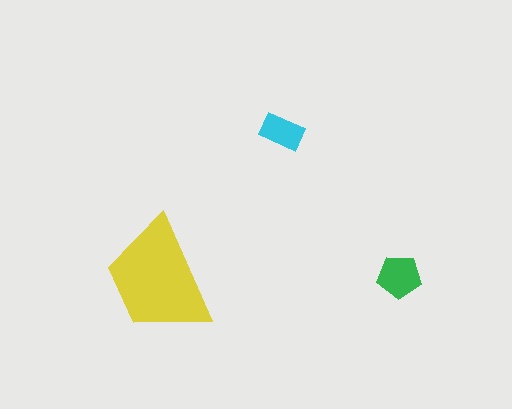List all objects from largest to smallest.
The yellow trapezoid, the green pentagon, the cyan rectangle.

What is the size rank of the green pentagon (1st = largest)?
2nd.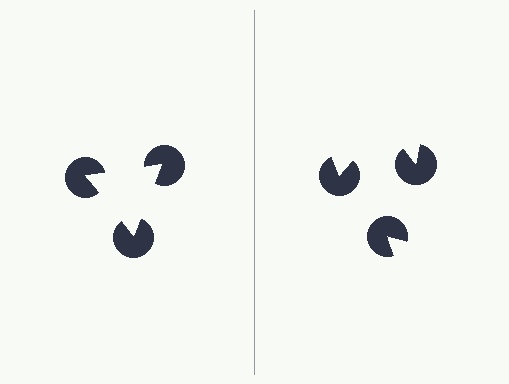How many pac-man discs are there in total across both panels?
6 — 3 on each side.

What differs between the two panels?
The pac-man discs are positioned identically on both sides; only the wedge orientations differ. On the left they align to a triangle; on the right they are misaligned.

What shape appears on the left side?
An illusory triangle.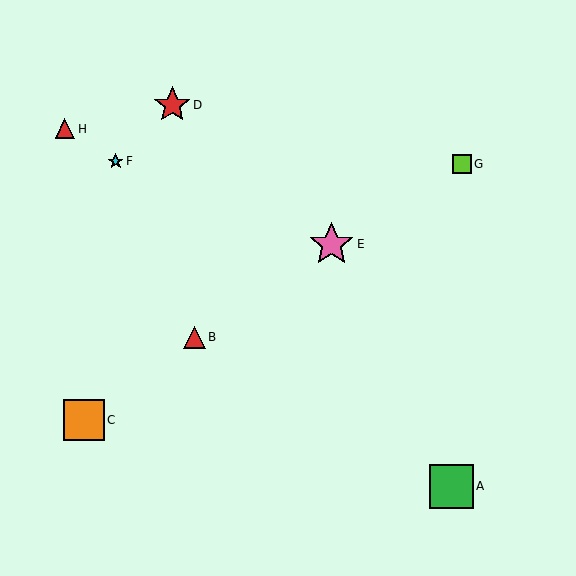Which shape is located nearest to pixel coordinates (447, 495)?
The green square (labeled A) at (452, 486) is nearest to that location.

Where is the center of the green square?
The center of the green square is at (452, 486).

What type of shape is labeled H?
Shape H is a red triangle.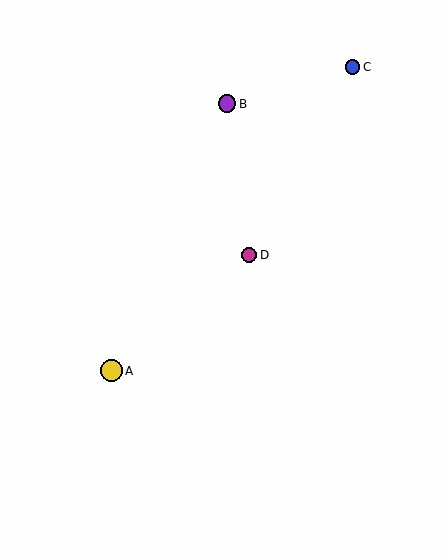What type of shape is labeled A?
Shape A is a yellow circle.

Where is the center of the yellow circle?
The center of the yellow circle is at (111, 371).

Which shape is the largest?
The yellow circle (labeled A) is the largest.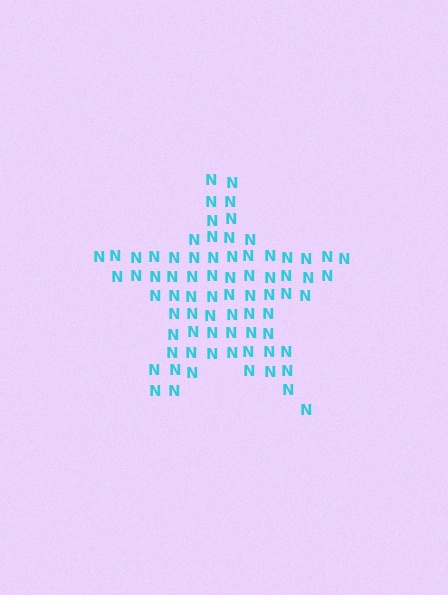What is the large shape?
The large shape is a star.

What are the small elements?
The small elements are letter N's.